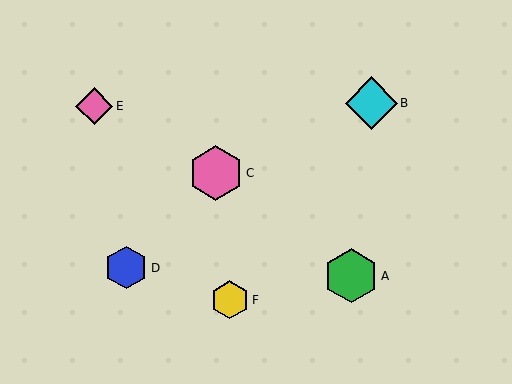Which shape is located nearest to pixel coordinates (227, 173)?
The pink hexagon (labeled C) at (216, 173) is nearest to that location.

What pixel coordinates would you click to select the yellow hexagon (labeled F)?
Click at (230, 300) to select the yellow hexagon F.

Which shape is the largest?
The pink hexagon (labeled C) is the largest.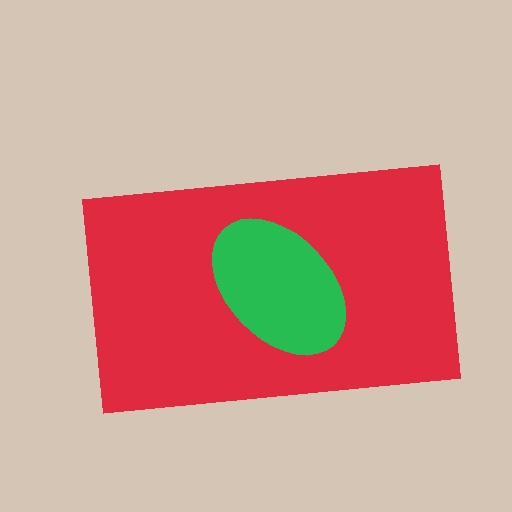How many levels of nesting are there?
2.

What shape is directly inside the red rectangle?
The green ellipse.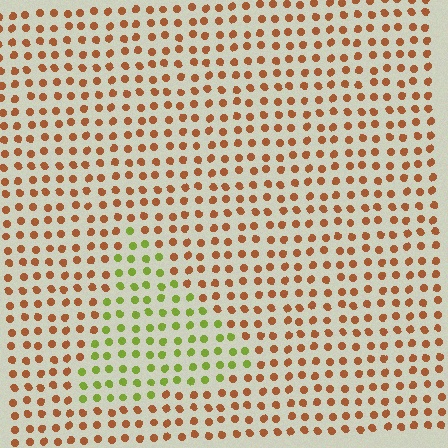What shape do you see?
I see a triangle.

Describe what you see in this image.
The image is filled with small brown elements in a uniform arrangement. A triangle-shaped region is visible where the elements are tinted to a slightly different hue, forming a subtle color boundary.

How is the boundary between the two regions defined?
The boundary is defined purely by a slight shift in hue (about 63 degrees). Spacing, size, and orientation are identical on both sides.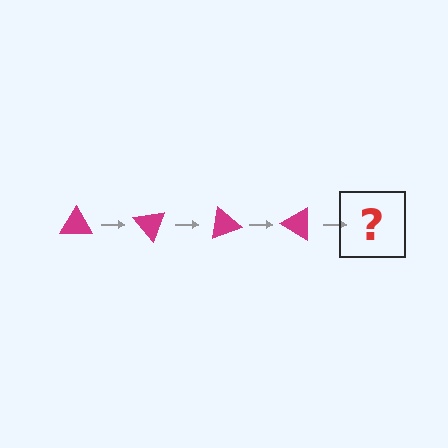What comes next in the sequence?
The next element should be a magenta triangle rotated 200 degrees.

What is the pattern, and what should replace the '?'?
The pattern is that the triangle rotates 50 degrees each step. The '?' should be a magenta triangle rotated 200 degrees.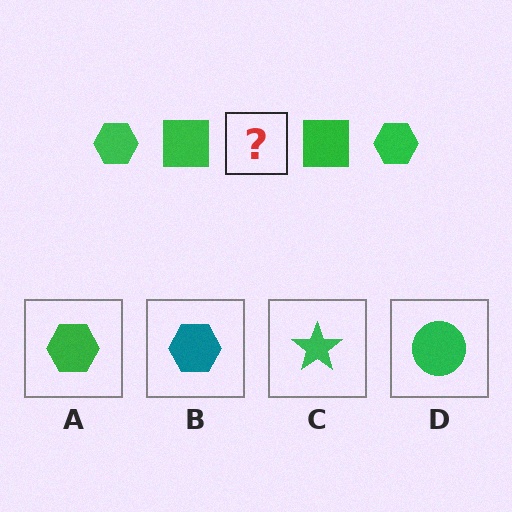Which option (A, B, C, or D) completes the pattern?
A.